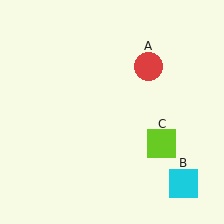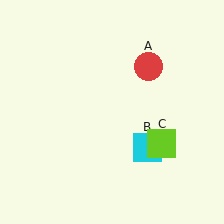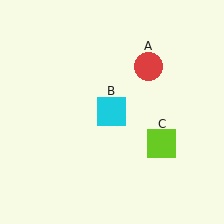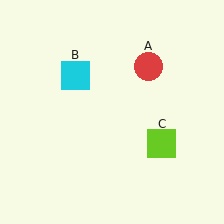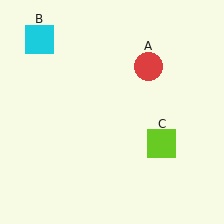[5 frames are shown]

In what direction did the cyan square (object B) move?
The cyan square (object B) moved up and to the left.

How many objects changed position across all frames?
1 object changed position: cyan square (object B).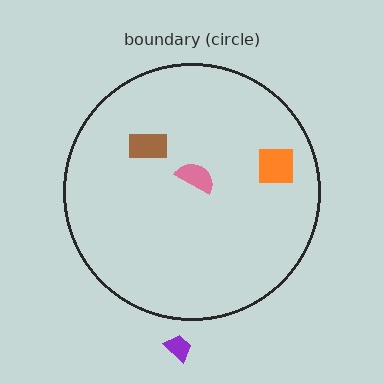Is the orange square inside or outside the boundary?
Inside.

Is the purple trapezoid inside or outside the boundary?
Outside.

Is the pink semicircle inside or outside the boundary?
Inside.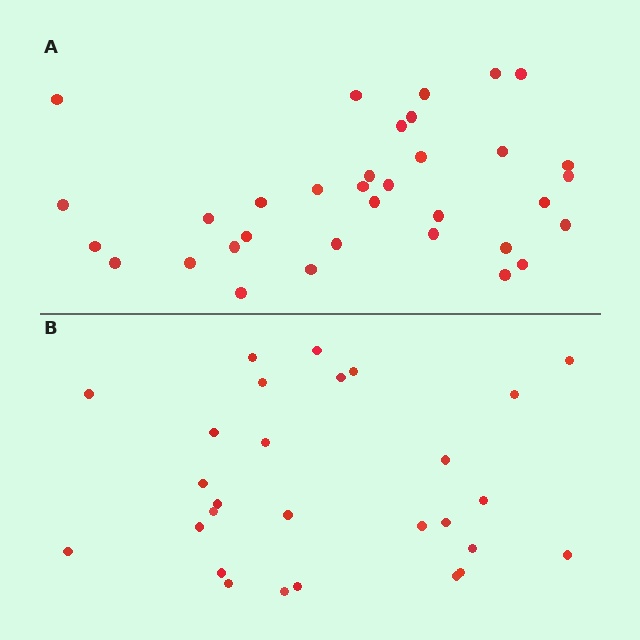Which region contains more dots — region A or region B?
Region A (the top region) has more dots.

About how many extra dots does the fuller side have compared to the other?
Region A has about 6 more dots than region B.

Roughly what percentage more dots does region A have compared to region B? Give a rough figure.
About 20% more.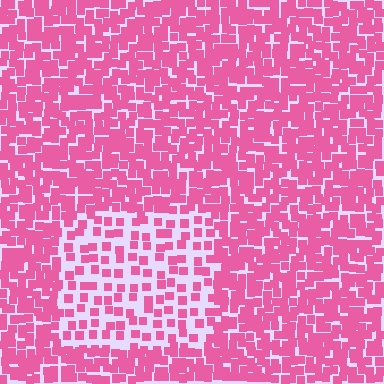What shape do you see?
I see a rectangle.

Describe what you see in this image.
The image contains small pink elements arranged at two different densities. A rectangle-shaped region is visible where the elements are less densely packed than the surrounding area.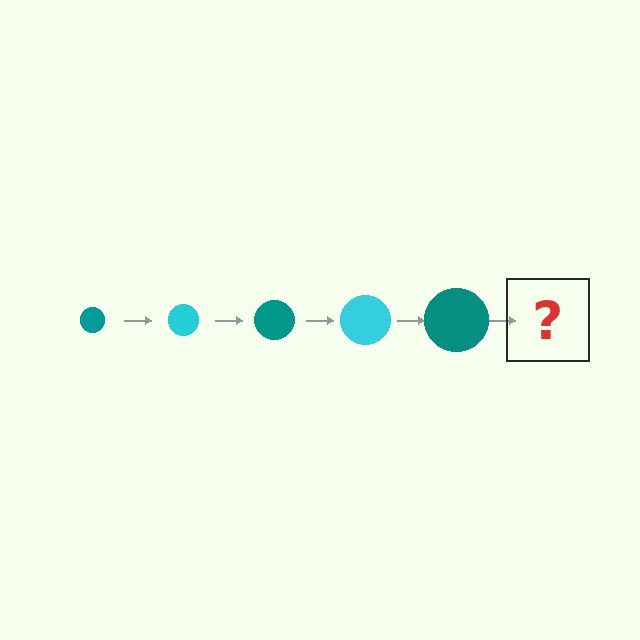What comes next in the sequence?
The next element should be a cyan circle, larger than the previous one.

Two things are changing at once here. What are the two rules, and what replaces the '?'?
The two rules are that the circle grows larger each step and the color cycles through teal and cyan. The '?' should be a cyan circle, larger than the previous one.